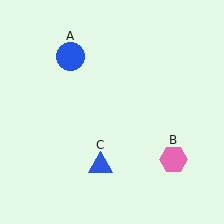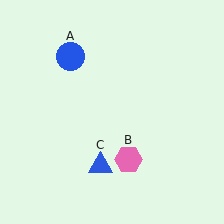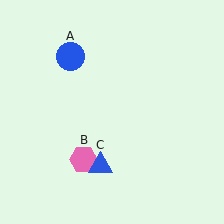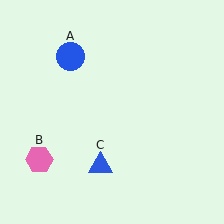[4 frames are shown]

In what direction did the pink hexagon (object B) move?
The pink hexagon (object B) moved left.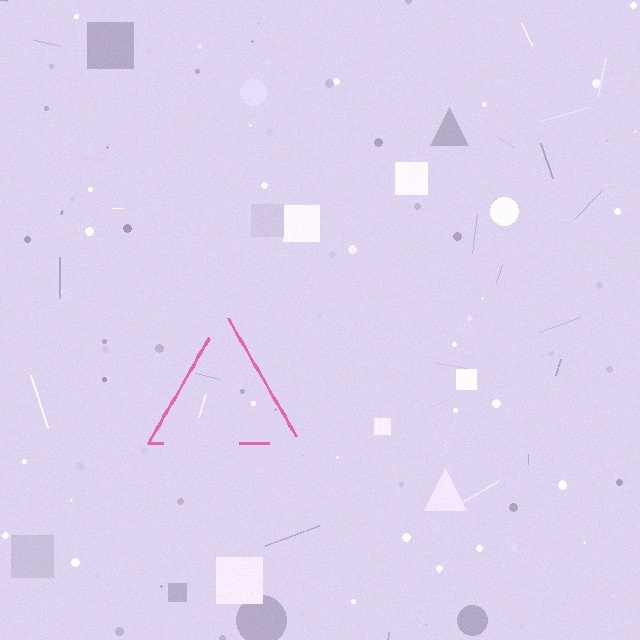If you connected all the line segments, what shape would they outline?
They would outline a triangle.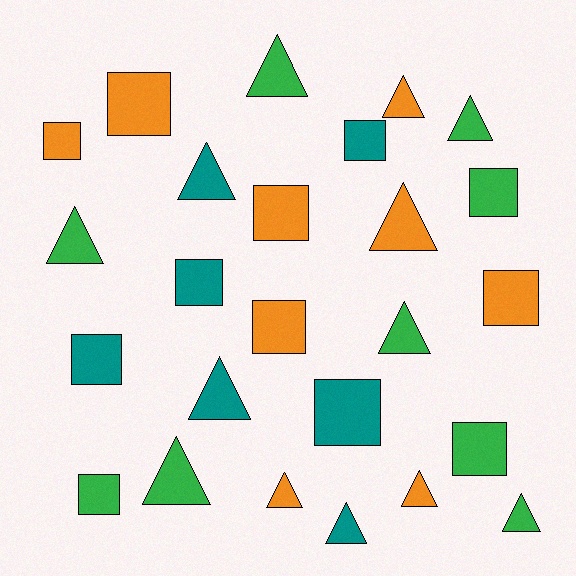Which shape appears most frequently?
Triangle, with 13 objects.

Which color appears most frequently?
Orange, with 9 objects.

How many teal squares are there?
There are 4 teal squares.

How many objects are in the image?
There are 25 objects.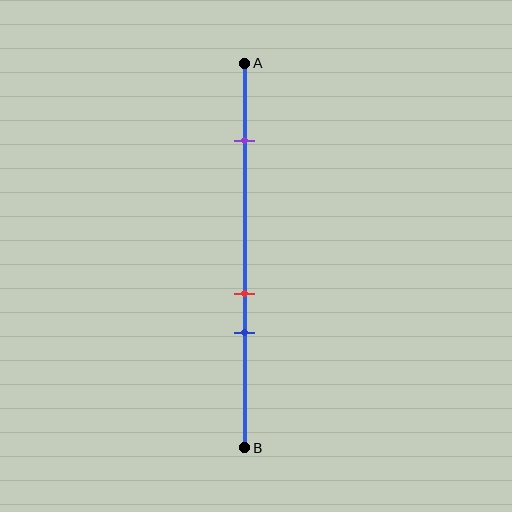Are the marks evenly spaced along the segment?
No, the marks are not evenly spaced.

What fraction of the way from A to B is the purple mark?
The purple mark is approximately 20% (0.2) of the way from A to B.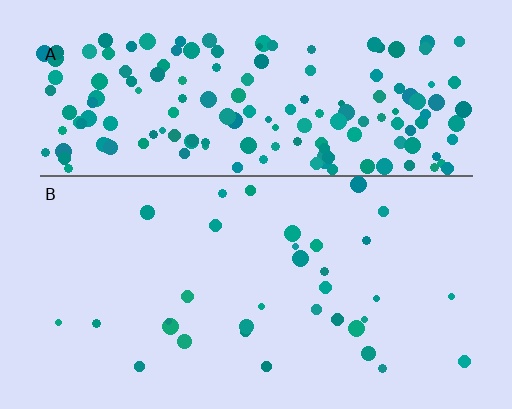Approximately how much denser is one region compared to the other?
Approximately 5.0× — region A over region B.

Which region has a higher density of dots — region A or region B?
A (the top).